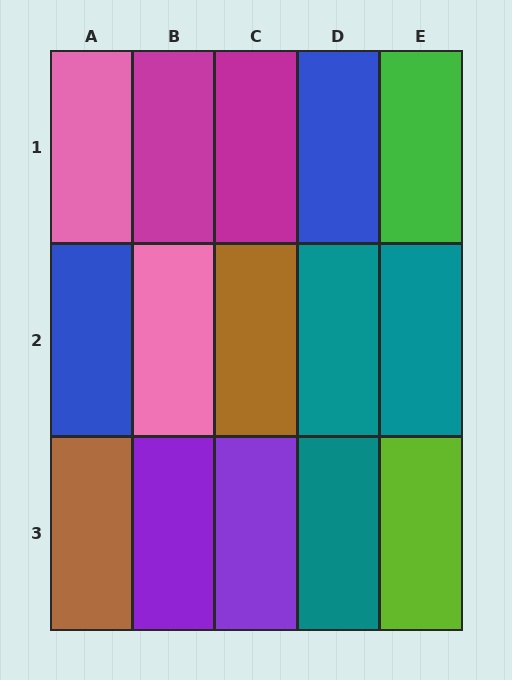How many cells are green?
1 cell is green.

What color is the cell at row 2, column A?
Blue.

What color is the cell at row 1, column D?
Blue.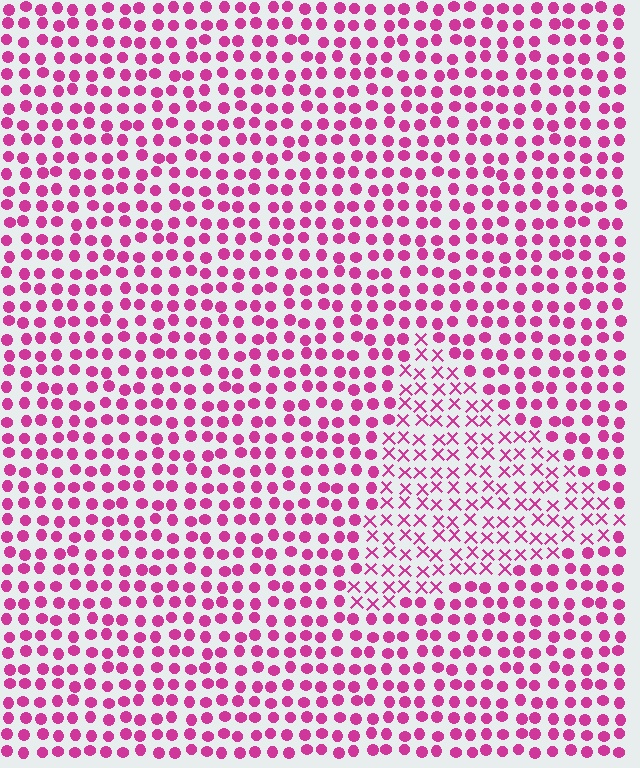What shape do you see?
I see a triangle.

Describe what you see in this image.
The image is filled with small magenta elements arranged in a uniform grid. A triangle-shaped region contains X marks, while the surrounding area contains circles. The boundary is defined purely by the change in element shape.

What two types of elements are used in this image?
The image uses X marks inside the triangle region and circles outside it.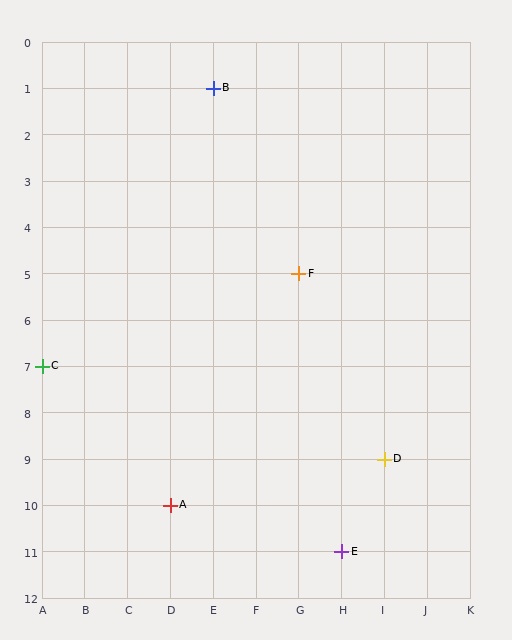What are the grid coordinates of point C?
Point C is at grid coordinates (A, 7).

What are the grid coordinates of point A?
Point A is at grid coordinates (D, 10).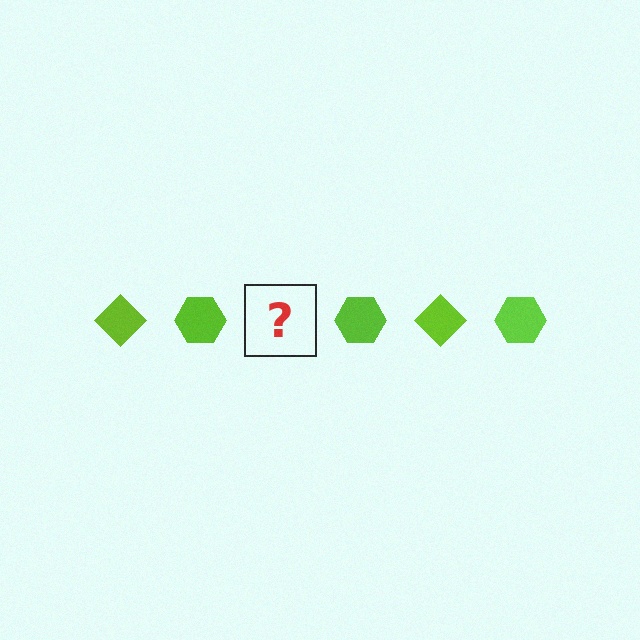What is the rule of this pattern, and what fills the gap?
The rule is that the pattern cycles through diamond, hexagon shapes in lime. The gap should be filled with a lime diamond.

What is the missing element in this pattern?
The missing element is a lime diamond.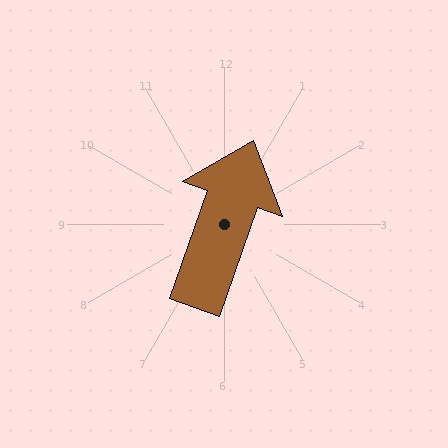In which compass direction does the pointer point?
North.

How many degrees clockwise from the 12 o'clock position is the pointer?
Approximately 19 degrees.